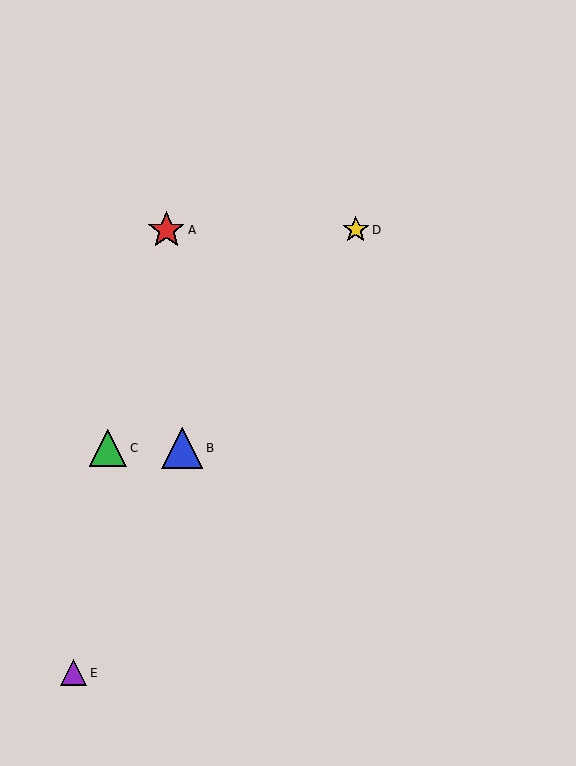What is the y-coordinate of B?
Object B is at y≈448.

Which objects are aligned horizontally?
Objects B, C are aligned horizontally.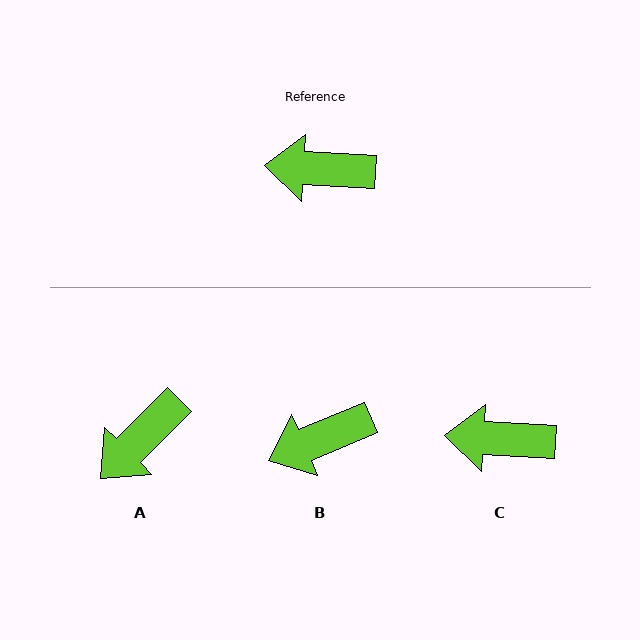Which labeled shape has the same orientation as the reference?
C.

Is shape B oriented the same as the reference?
No, it is off by about 26 degrees.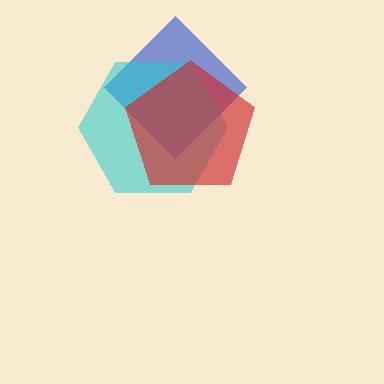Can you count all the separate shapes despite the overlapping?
Yes, there are 3 separate shapes.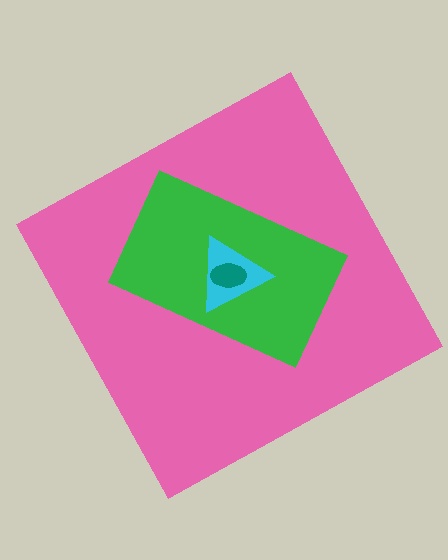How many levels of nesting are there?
4.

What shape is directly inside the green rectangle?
The cyan triangle.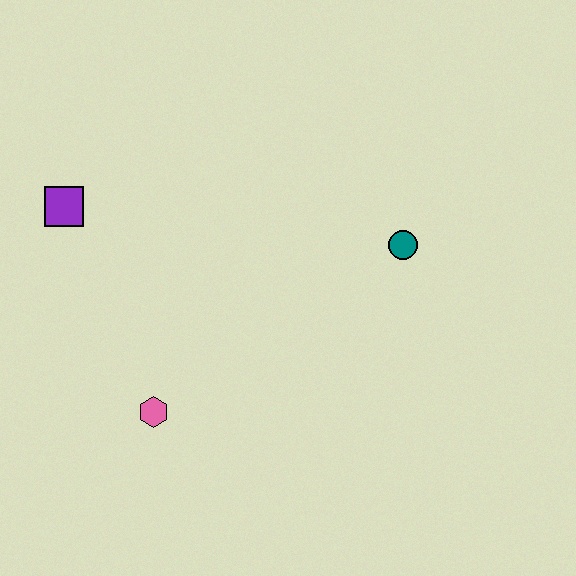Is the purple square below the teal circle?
No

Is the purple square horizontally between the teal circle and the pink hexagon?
No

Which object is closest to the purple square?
The pink hexagon is closest to the purple square.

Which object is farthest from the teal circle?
The purple square is farthest from the teal circle.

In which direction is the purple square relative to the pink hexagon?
The purple square is above the pink hexagon.